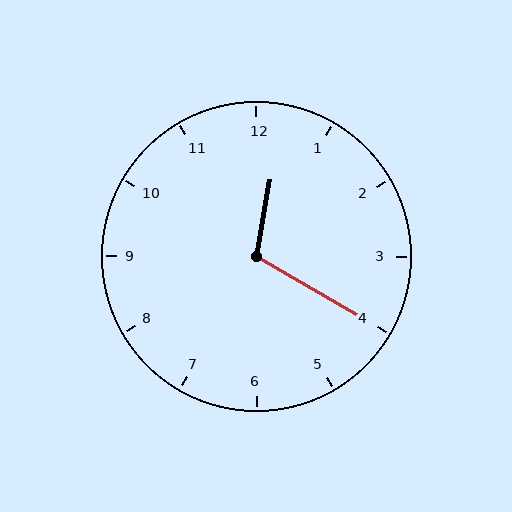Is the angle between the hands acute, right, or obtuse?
It is obtuse.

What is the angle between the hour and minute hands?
Approximately 110 degrees.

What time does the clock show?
12:20.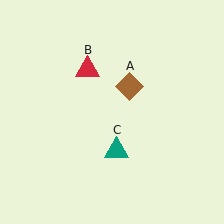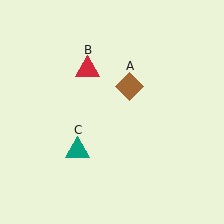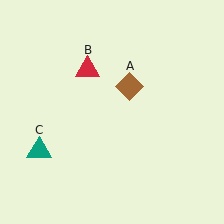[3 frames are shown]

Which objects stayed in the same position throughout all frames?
Brown diamond (object A) and red triangle (object B) remained stationary.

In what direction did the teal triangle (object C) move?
The teal triangle (object C) moved left.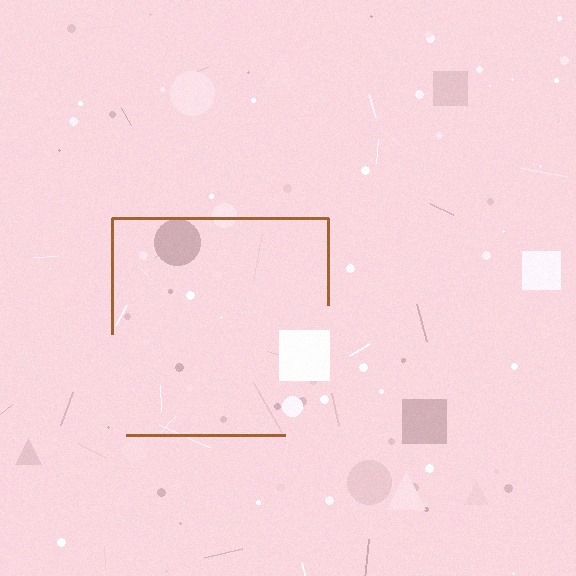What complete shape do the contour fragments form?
The contour fragments form a square.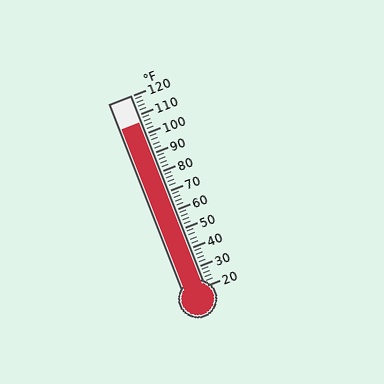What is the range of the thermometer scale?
The thermometer scale ranges from 20°F to 120°F.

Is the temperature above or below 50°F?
The temperature is above 50°F.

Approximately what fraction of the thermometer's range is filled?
The thermometer is filled to approximately 85% of its range.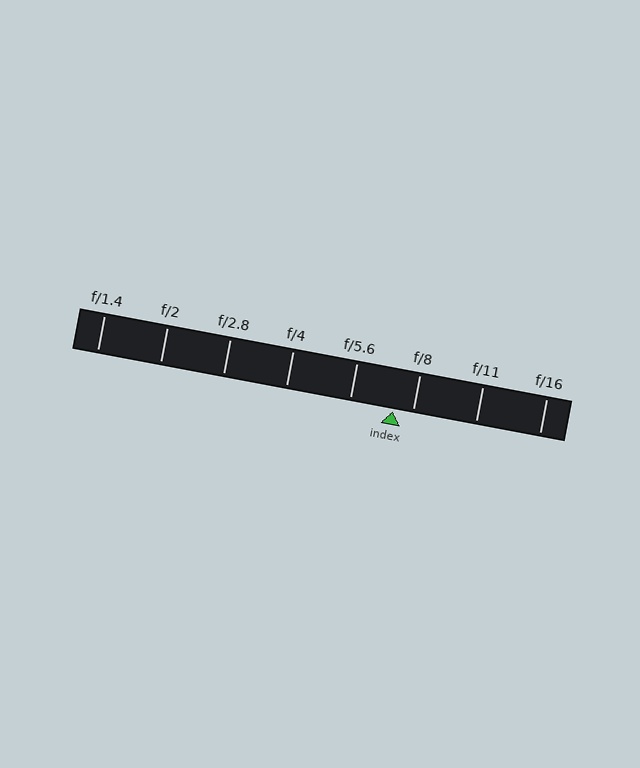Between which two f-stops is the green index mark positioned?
The index mark is between f/5.6 and f/8.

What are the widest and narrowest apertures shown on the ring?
The widest aperture shown is f/1.4 and the narrowest is f/16.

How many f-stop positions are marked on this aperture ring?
There are 8 f-stop positions marked.